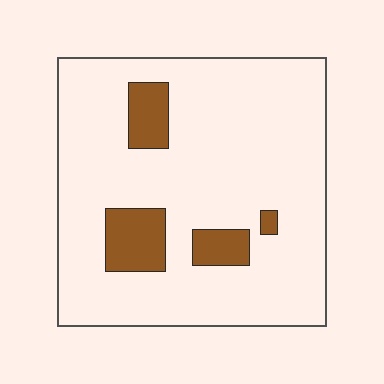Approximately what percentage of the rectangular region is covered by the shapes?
Approximately 15%.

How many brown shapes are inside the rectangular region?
4.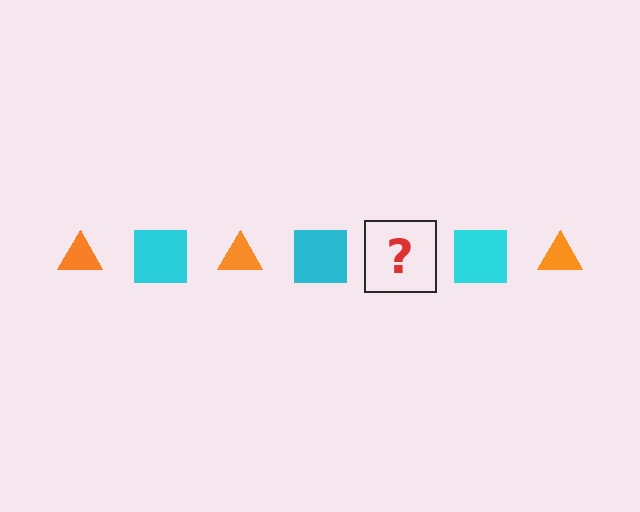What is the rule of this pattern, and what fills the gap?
The rule is that the pattern alternates between orange triangle and cyan square. The gap should be filled with an orange triangle.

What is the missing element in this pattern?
The missing element is an orange triangle.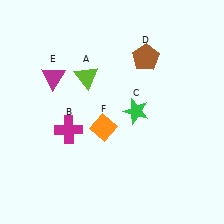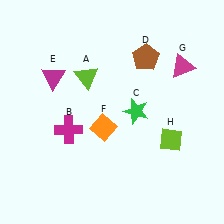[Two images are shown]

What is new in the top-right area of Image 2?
A magenta triangle (G) was added in the top-right area of Image 2.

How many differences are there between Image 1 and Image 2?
There are 2 differences between the two images.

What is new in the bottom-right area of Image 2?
A lime diamond (H) was added in the bottom-right area of Image 2.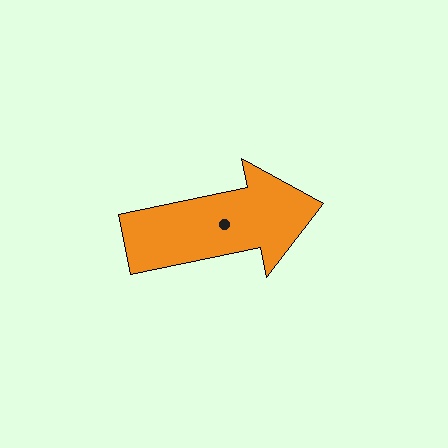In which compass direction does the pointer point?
East.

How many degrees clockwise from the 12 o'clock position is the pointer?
Approximately 78 degrees.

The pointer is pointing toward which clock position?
Roughly 3 o'clock.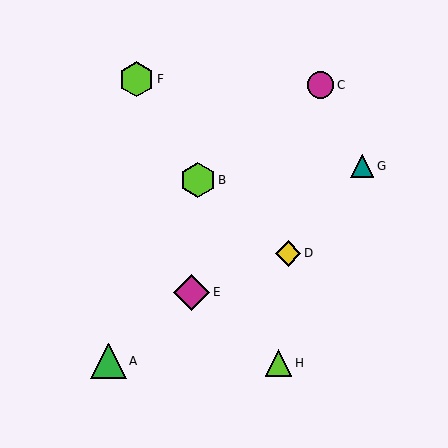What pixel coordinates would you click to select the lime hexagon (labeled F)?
Click at (137, 79) to select the lime hexagon F.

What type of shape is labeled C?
Shape C is a magenta circle.